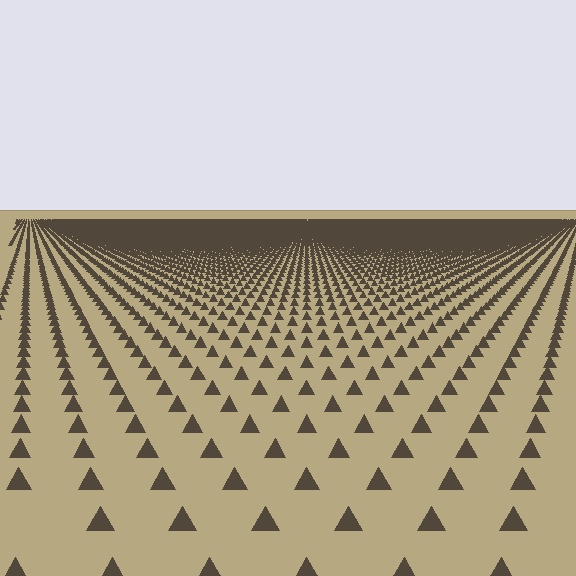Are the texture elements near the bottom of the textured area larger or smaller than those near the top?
Larger. Near the bottom, elements are closer to the viewer and appear at a bigger on-screen size.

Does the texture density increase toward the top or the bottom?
Density increases toward the top.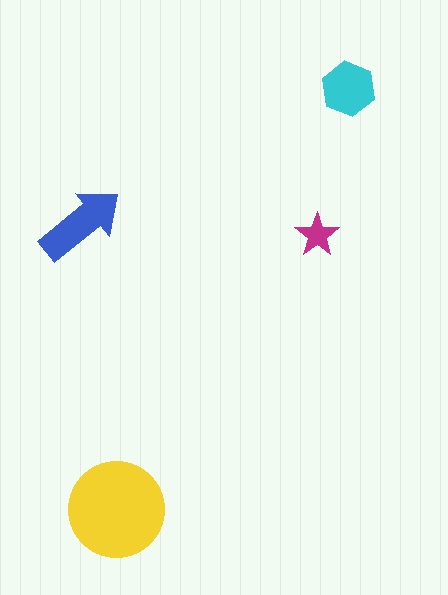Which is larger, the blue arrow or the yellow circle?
The yellow circle.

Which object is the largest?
The yellow circle.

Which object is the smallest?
The magenta star.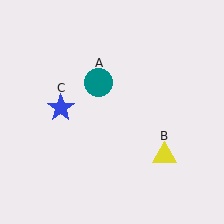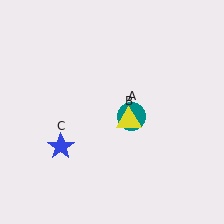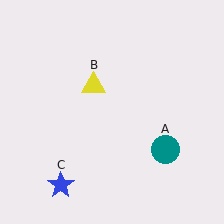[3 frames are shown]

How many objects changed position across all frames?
3 objects changed position: teal circle (object A), yellow triangle (object B), blue star (object C).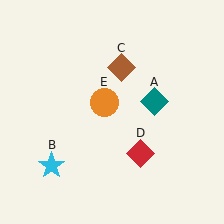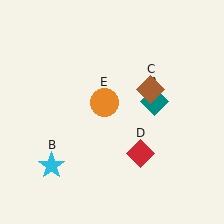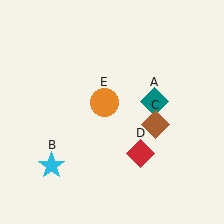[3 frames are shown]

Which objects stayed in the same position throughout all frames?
Teal diamond (object A) and cyan star (object B) and red diamond (object D) and orange circle (object E) remained stationary.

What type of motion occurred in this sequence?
The brown diamond (object C) rotated clockwise around the center of the scene.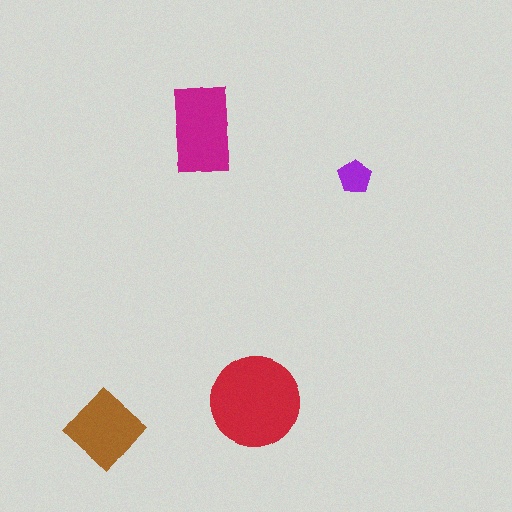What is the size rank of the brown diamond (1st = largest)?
3rd.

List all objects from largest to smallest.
The red circle, the magenta rectangle, the brown diamond, the purple pentagon.